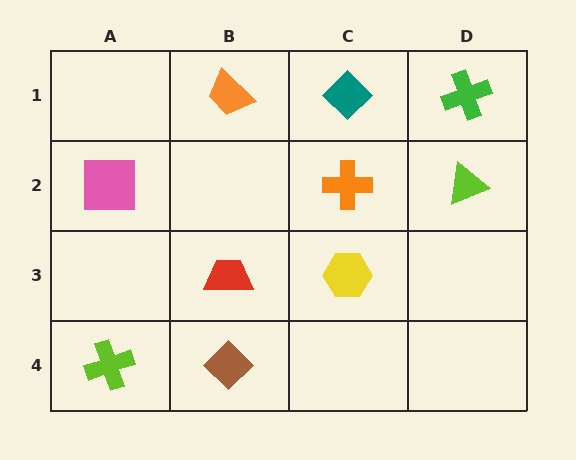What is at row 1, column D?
A green cross.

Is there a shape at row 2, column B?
No, that cell is empty.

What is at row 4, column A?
A lime cross.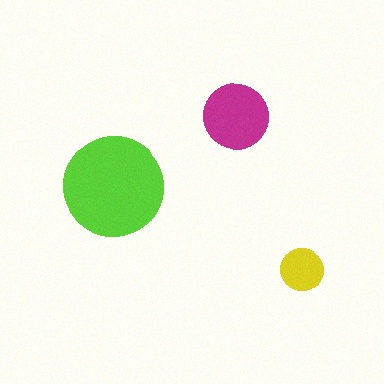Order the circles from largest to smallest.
the lime one, the magenta one, the yellow one.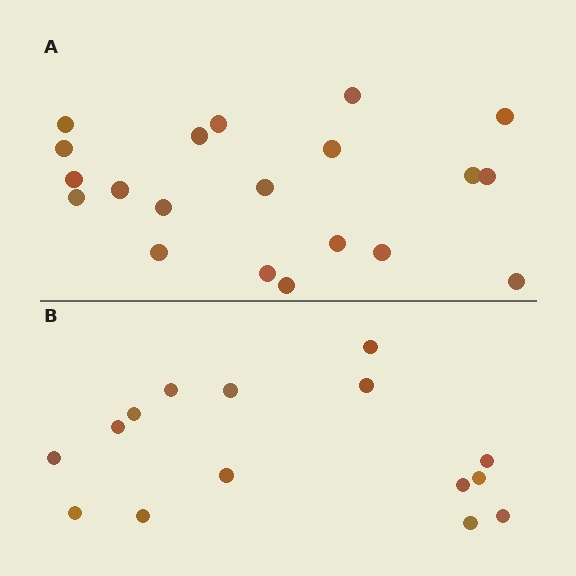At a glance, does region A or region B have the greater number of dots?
Region A (the top region) has more dots.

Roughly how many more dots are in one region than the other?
Region A has about 5 more dots than region B.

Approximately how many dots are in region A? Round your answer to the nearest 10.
About 20 dots.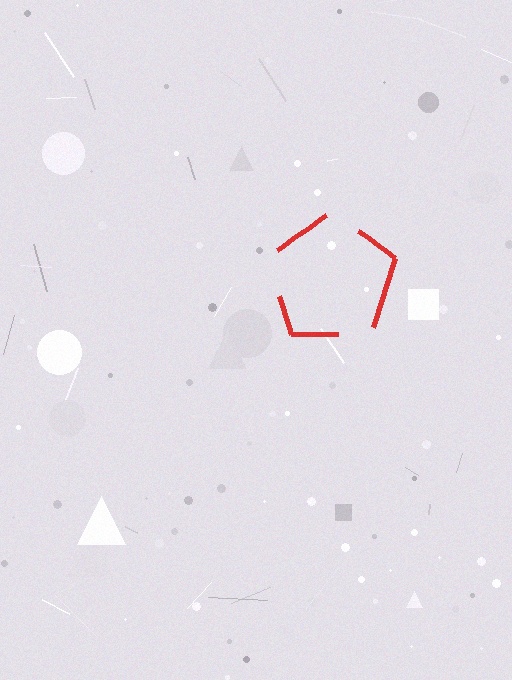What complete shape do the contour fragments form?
The contour fragments form a pentagon.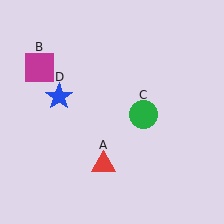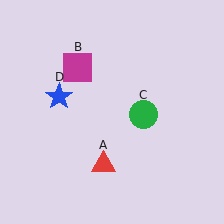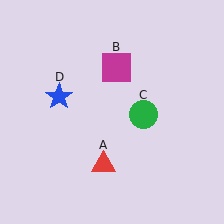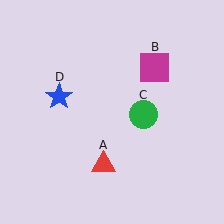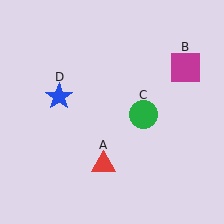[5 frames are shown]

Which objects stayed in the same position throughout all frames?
Red triangle (object A) and green circle (object C) and blue star (object D) remained stationary.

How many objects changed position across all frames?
1 object changed position: magenta square (object B).